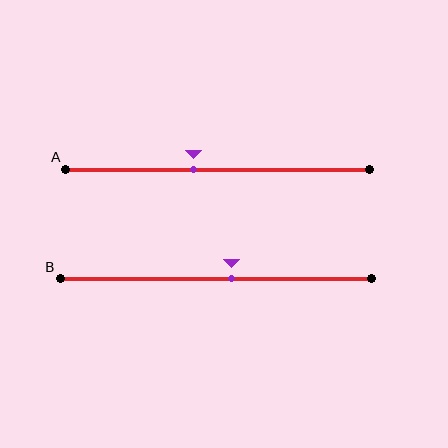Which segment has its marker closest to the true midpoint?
Segment B has its marker closest to the true midpoint.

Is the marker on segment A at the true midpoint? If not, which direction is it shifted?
No, the marker on segment A is shifted to the left by about 8% of the segment length.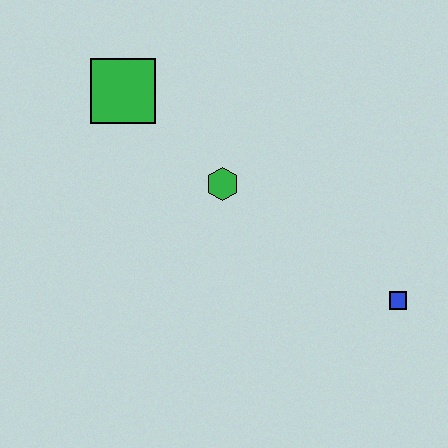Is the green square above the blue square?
Yes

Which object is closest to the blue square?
The green hexagon is closest to the blue square.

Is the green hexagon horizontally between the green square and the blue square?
Yes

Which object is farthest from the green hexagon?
The blue square is farthest from the green hexagon.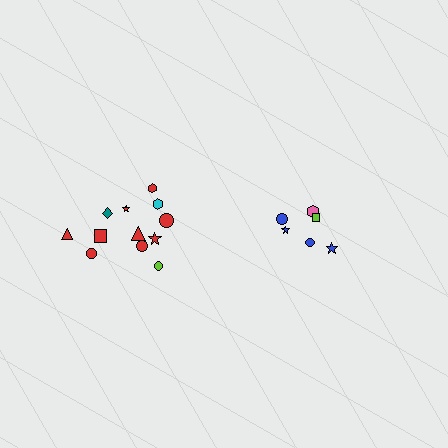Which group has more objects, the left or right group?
The left group.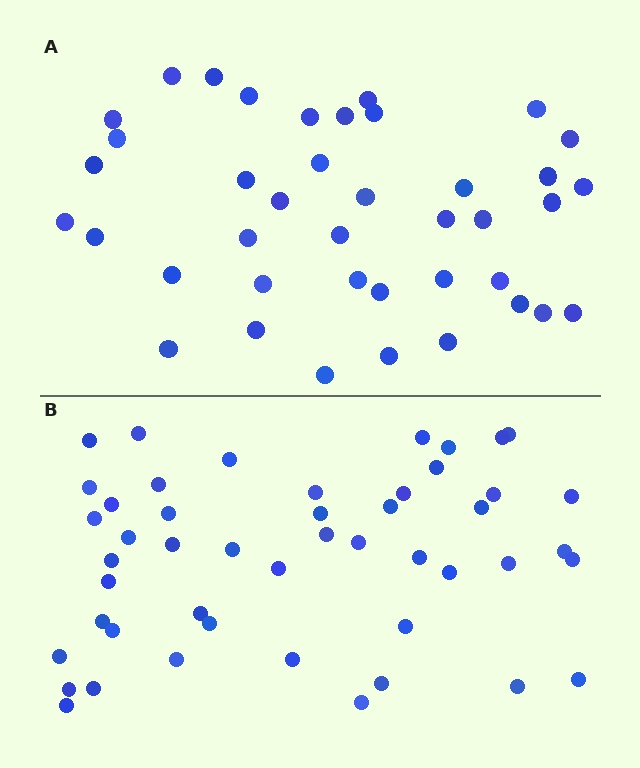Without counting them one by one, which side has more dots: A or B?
Region B (the bottom region) has more dots.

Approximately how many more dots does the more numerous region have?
Region B has roughly 8 or so more dots than region A.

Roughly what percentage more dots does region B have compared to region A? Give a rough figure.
About 20% more.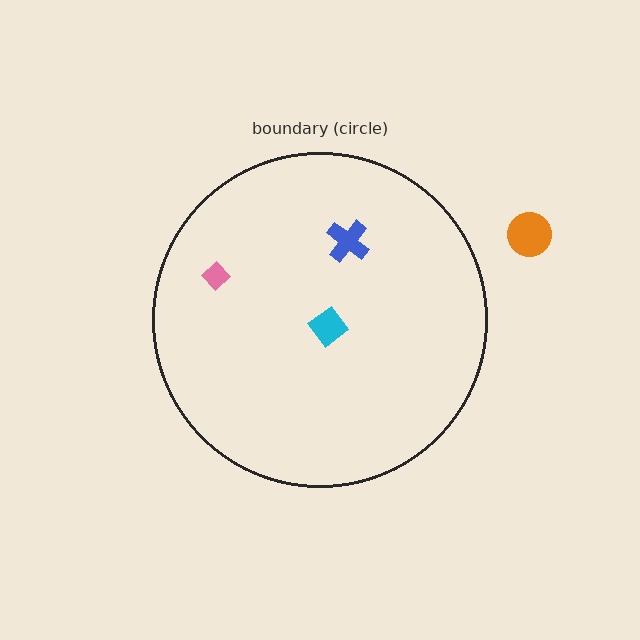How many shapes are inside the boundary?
3 inside, 1 outside.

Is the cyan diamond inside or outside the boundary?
Inside.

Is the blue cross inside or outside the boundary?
Inside.